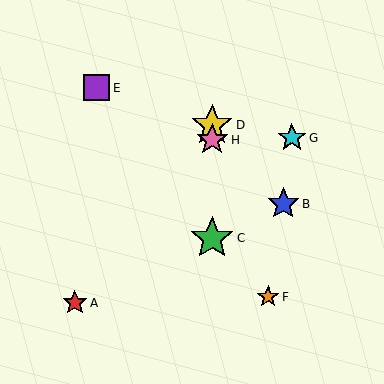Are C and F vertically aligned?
No, C is at x≈212 and F is at x≈268.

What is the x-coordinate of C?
Object C is at x≈212.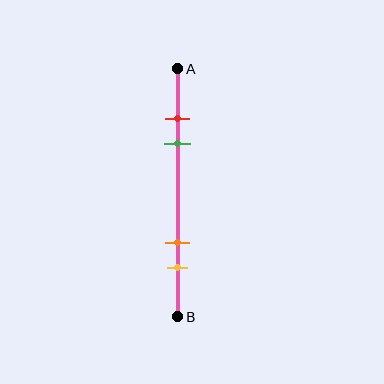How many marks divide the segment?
There are 4 marks dividing the segment.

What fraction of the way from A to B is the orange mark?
The orange mark is approximately 70% (0.7) of the way from A to B.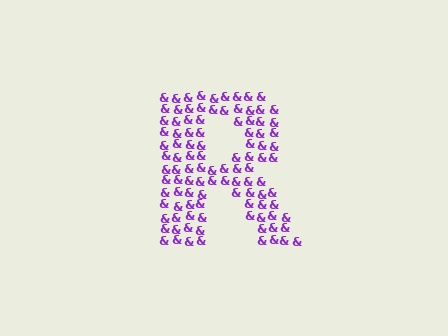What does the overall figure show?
The overall figure shows the letter R.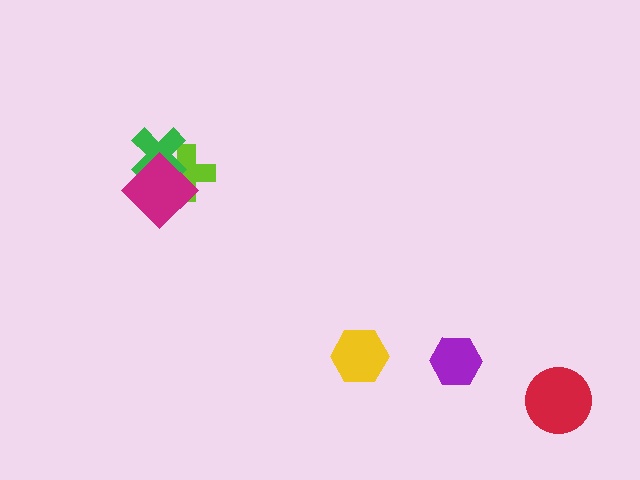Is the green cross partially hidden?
Yes, it is partially covered by another shape.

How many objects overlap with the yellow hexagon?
0 objects overlap with the yellow hexagon.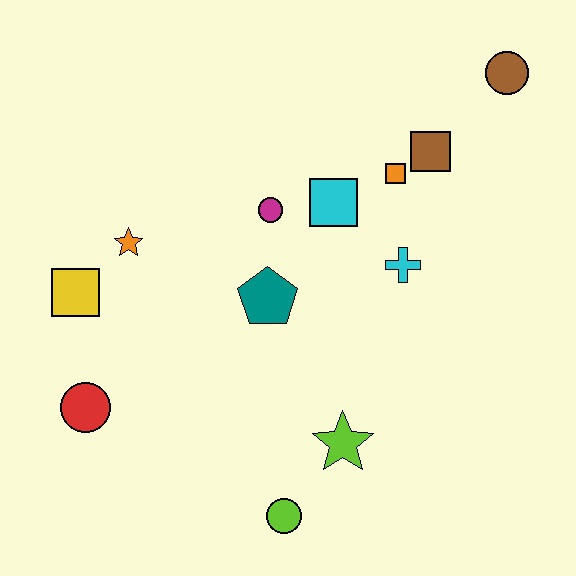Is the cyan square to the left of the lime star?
Yes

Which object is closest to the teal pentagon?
The magenta circle is closest to the teal pentagon.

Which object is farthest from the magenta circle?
The lime circle is farthest from the magenta circle.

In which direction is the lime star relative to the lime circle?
The lime star is above the lime circle.